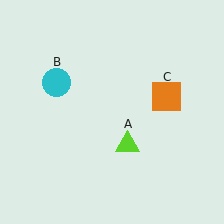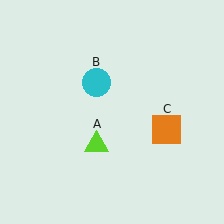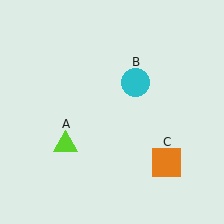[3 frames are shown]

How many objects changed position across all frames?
3 objects changed position: lime triangle (object A), cyan circle (object B), orange square (object C).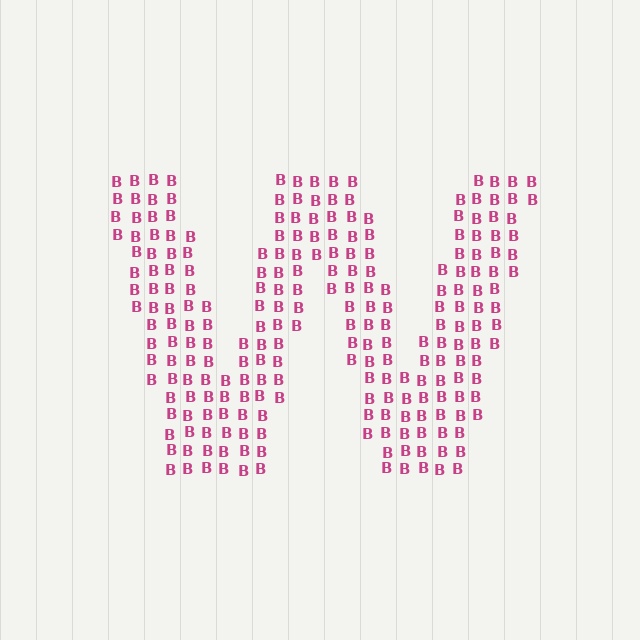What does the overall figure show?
The overall figure shows the letter W.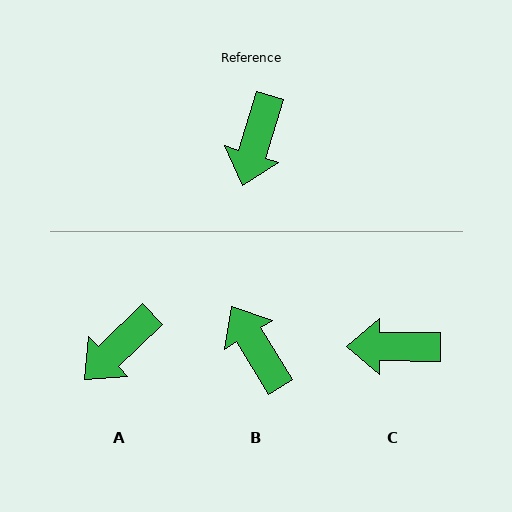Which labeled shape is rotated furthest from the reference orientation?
B, about 132 degrees away.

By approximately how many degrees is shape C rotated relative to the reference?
Approximately 73 degrees clockwise.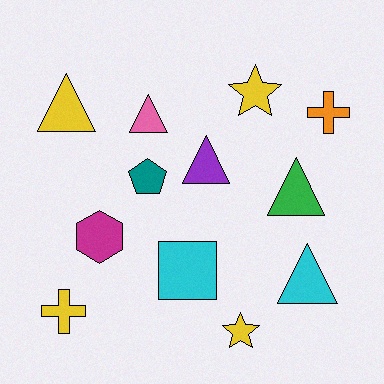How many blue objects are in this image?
There are no blue objects.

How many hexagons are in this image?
There is 1 hexagon.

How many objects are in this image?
There are 12 objects.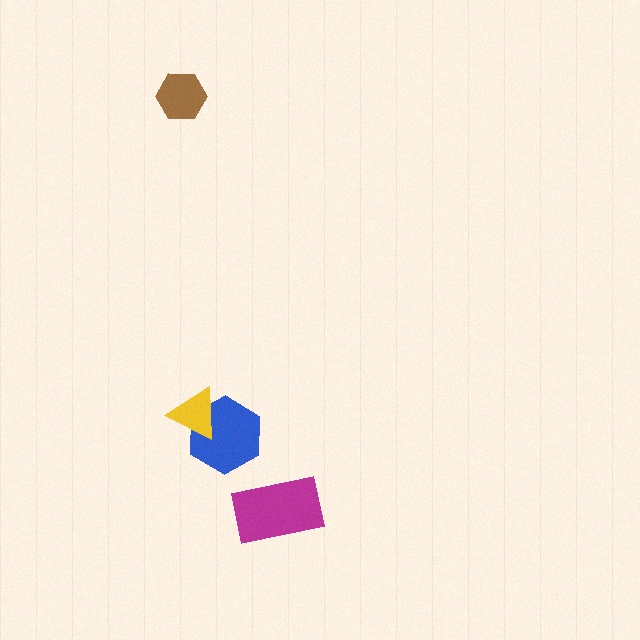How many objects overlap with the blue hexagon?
1 object overlaps with the blue hexagon.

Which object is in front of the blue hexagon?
The yellow triangle is in front of the blue hexagon.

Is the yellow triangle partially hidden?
No, no other shape covers it.